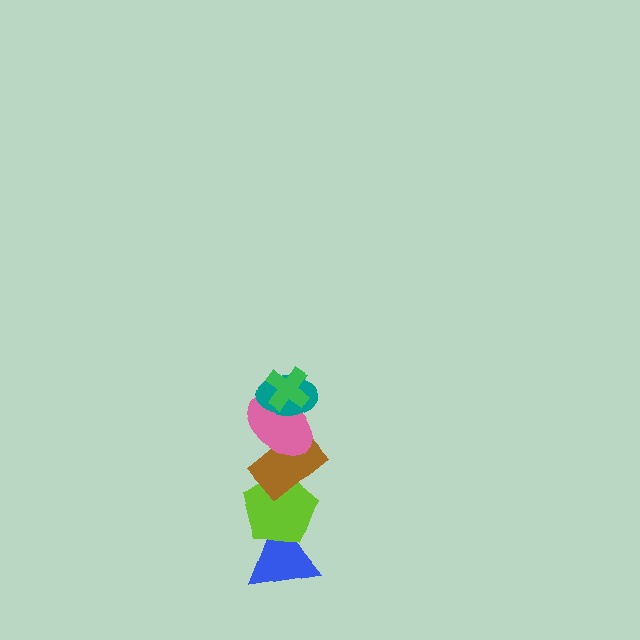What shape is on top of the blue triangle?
The lime pentagon is on top of the blue triangle.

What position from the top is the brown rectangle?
The brown rectangle is 4th from the top.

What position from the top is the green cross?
The green cross is 1st from the top.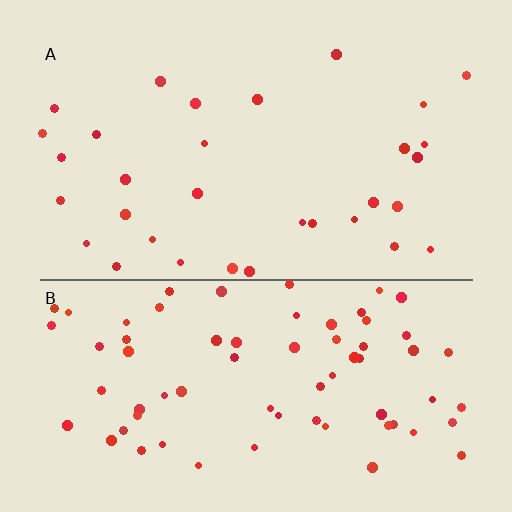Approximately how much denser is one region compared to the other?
Approximately 2.2× — region B over region A.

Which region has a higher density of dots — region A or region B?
B (the bottom).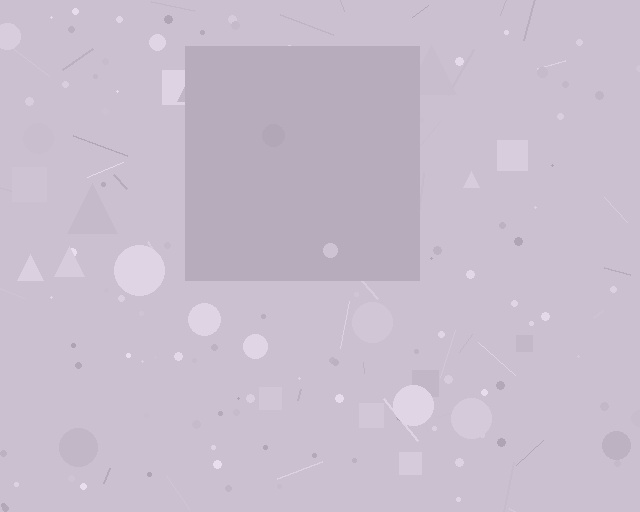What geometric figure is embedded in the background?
A square is embedded in the background.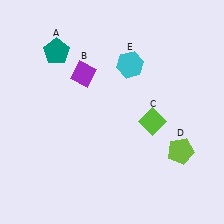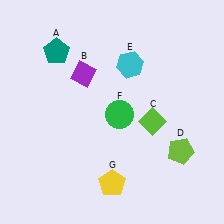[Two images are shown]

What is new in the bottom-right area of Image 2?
A yellow pentagon (G) was added in the bottom-right area of Image 2.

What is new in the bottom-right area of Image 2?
A green circle (F) was added in the bottom-right area of Image 2.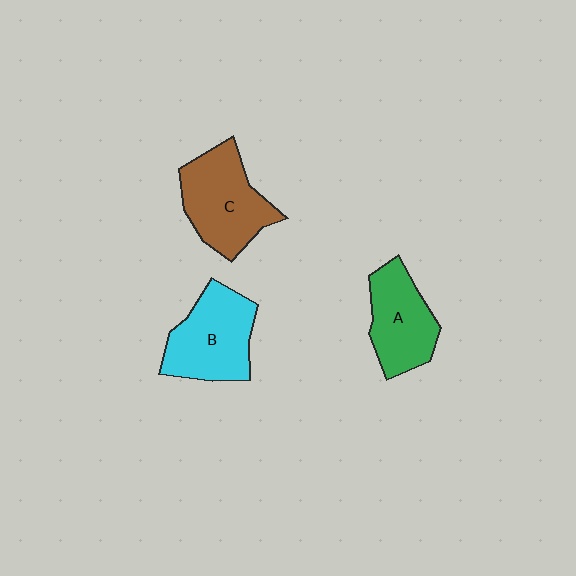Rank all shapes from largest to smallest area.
From largest to smallest: C (brown), B (cyan), A (green).